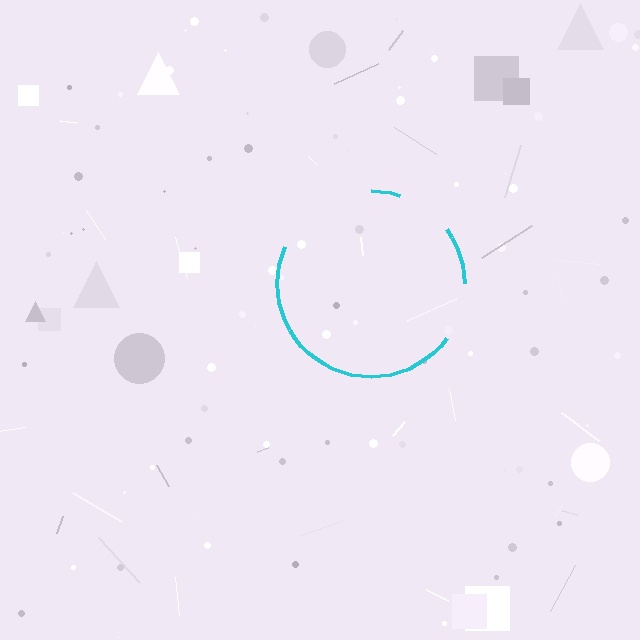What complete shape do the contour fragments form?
The contour fragments form a circle.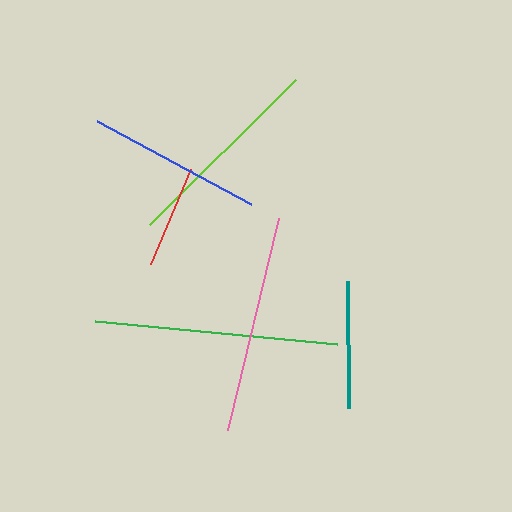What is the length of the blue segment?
The blue segment is approximately 175 pixels long.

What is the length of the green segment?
The green segment is approximately 243 pixels long.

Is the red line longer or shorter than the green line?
The green line is longer than the red line.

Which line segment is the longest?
The green line is the longest at approximately 243 pixels.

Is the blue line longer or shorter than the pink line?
The pink line is longer than the blue line.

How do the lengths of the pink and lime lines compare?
The pink and lime lines are approximately the same length.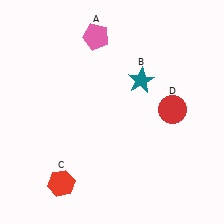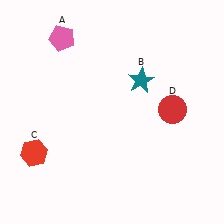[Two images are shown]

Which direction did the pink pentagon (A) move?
The pink pentagon (A) moved left.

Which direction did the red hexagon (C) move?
The red hexagon (C) moved up.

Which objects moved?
The objects that moved are: the pink pentagon (A), the red hexagon (C).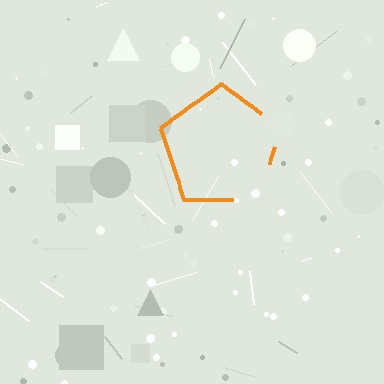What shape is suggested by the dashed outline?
The dashed outline suggests a pentagon.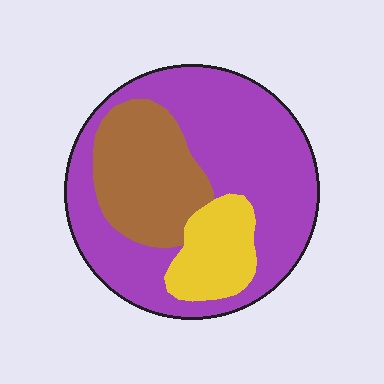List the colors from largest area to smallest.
From largest to smallest: purple, brown, yellow.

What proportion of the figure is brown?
Brown takes up less than a quarter of the figure.